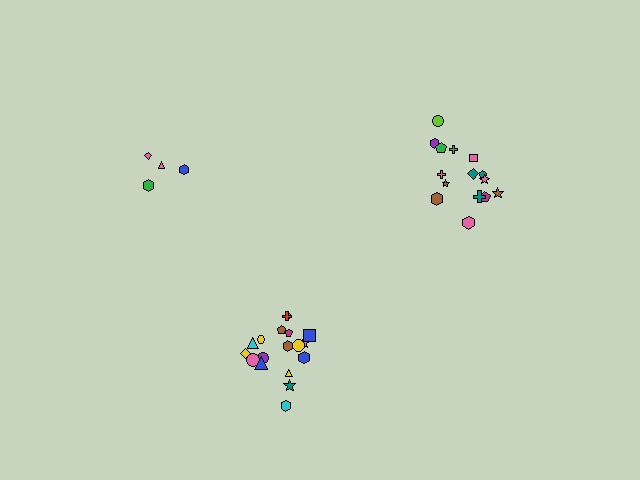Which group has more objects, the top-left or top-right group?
The top-right group.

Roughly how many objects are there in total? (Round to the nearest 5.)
Roughly 35 objects in total.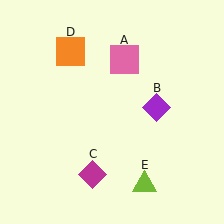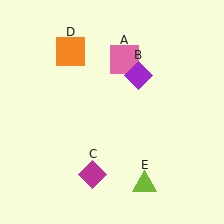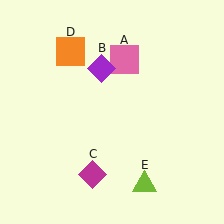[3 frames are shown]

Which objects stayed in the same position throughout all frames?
Pink square (object A) and magenta diamond (object C) and orange square (object D) and lime triangle (object E) remained stationary.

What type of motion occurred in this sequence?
The purple diamond (object B) rotated counterclockwise around the center of the scene.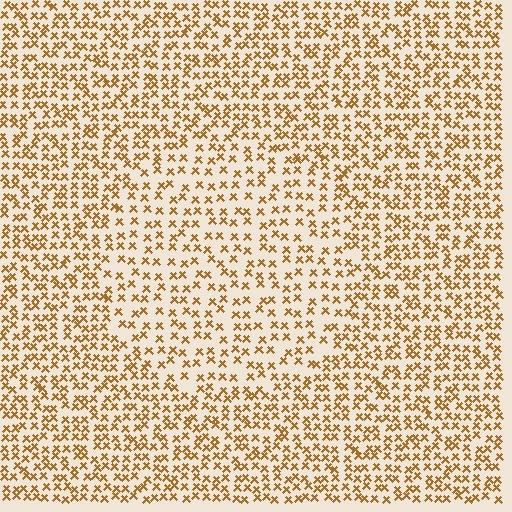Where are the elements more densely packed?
The elements are more densely packed outside the circle boundary.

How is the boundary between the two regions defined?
The boundary is defined by a change in element density (approximately 1.6x ratio). All elements are the same color, size, and shape.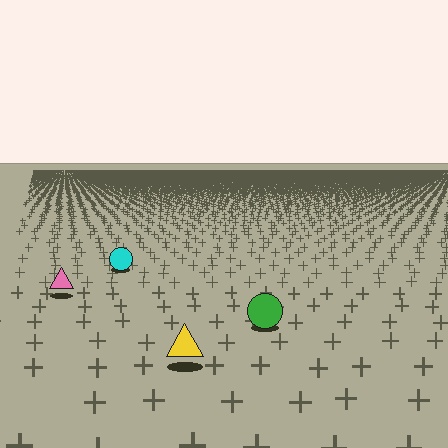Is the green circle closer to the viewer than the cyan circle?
Yes. The green circle is closer — you can tell from the texture gradient: the ground texture is coarser near it.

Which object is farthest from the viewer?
The cyan circle is farthest from the viewer. It appears smaller and the ground texture around it is denser.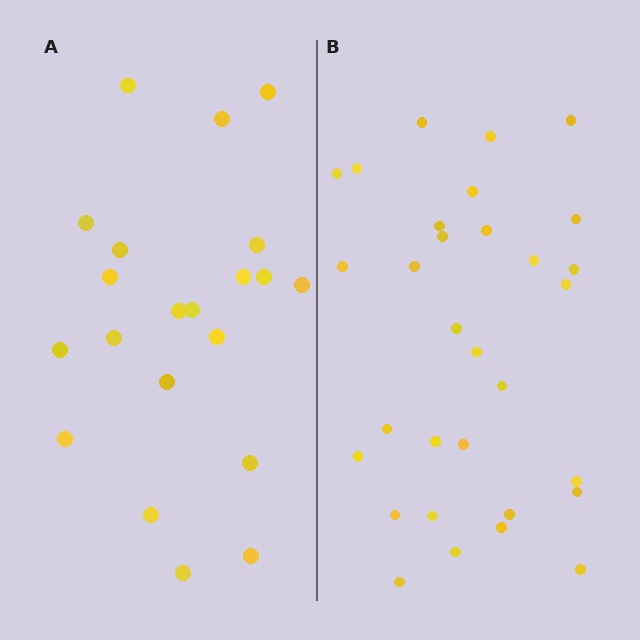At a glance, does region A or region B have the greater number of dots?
Region B (the right region) has more dots.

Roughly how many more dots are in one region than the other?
Region B has roughly 10 or so more dots than region A.